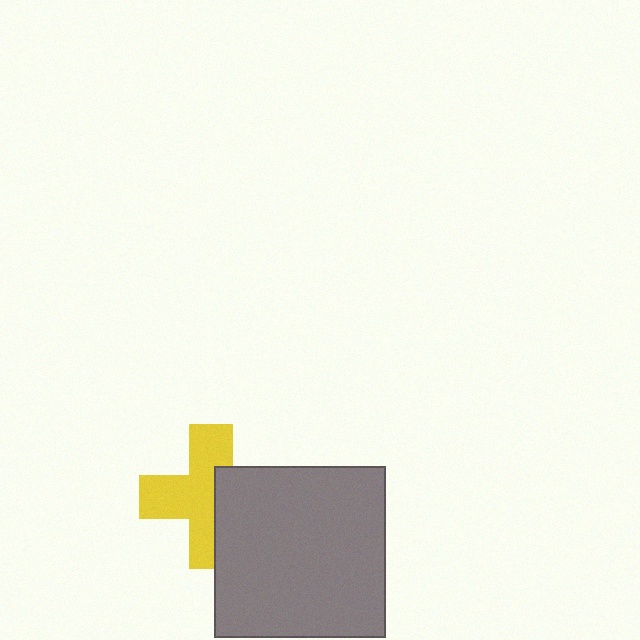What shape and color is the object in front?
The object in front is a gray square.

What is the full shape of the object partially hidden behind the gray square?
The partially hidden object is a yellow cross.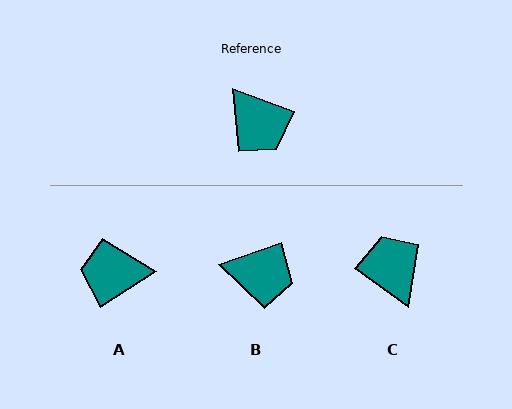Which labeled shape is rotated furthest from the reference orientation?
C, about 165 degrees away.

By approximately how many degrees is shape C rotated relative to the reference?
Approximately 165 degrees counter-clockwise.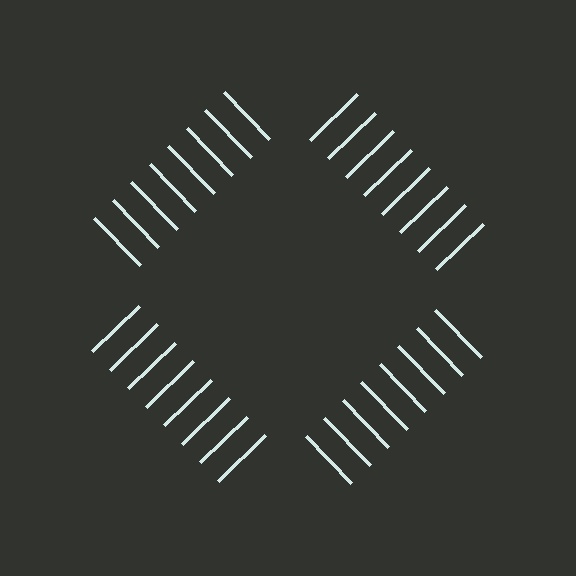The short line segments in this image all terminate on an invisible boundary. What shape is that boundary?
An illusory square — the line segments terminate on its edges but no continuous stroke is drawn.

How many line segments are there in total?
32 — 8 along each of the 4 edges.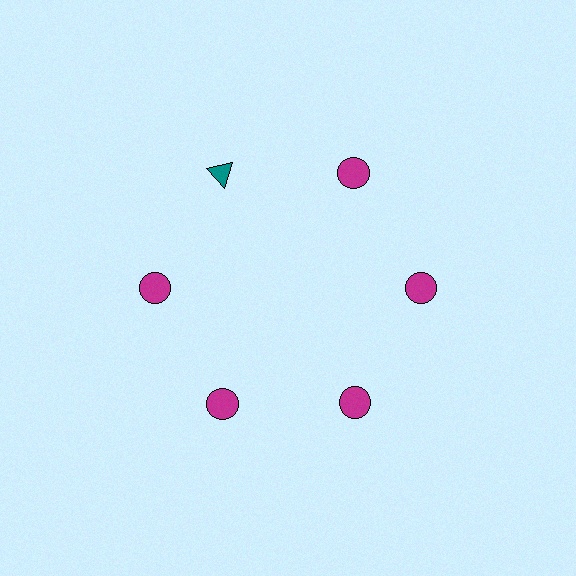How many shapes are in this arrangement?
There are 6 shapes arranged in a ring pattern.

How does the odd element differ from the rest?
It differs in both color (teal instead of magenta) and shape (triangle instead of circle).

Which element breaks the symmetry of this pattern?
The teal triangle at roughly the 11 o'clock position breaks the symmetry. All other shapes are magenta circles.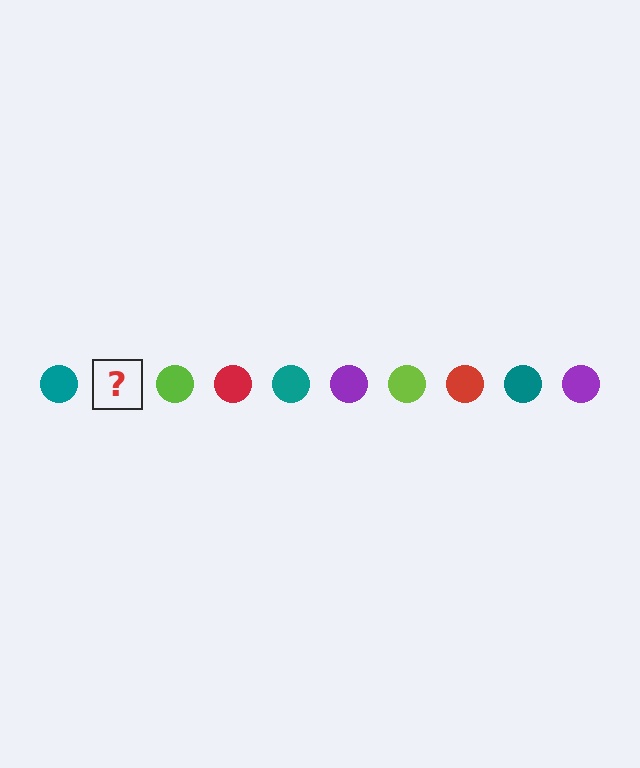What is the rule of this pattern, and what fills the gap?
The rule is that the pattern cycles through teal, purple, lime, red circles. The gap should be filled with a purple circle.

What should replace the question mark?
The question mark should be replaced with a purple circle.